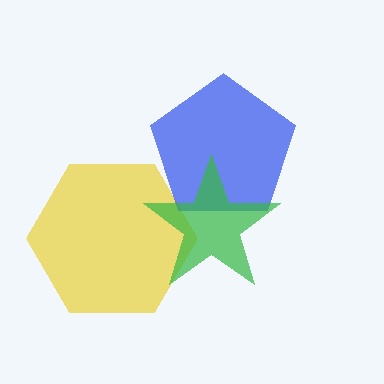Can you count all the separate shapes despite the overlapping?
Yes, there are 3 separate shapes.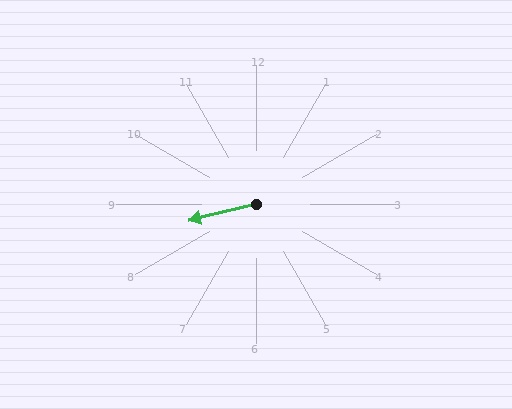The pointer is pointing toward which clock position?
Roughly 9 o'clock.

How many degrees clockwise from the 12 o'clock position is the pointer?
Approximately 257 degrees.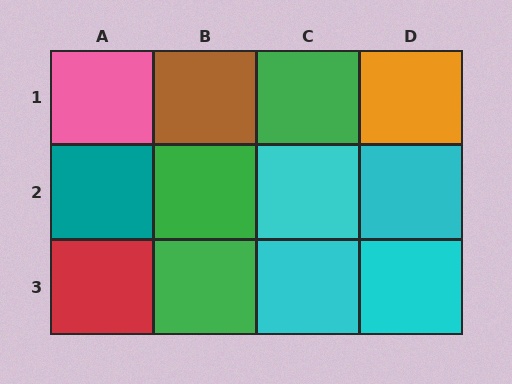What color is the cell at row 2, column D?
Cyan.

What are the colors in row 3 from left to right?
Red, green, cyan, cyan.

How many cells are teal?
1 cell is teal.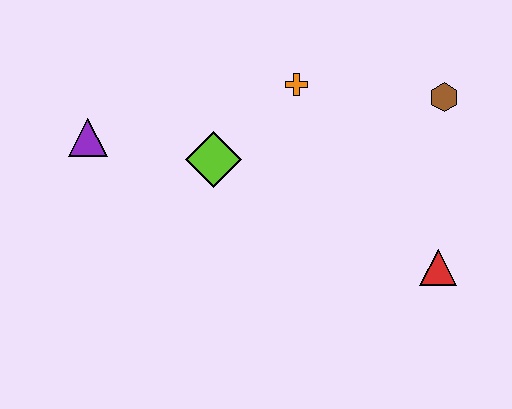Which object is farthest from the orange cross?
The red triangle is farthest from the orange cross.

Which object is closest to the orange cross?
The lime diamond is closest to the orange cross.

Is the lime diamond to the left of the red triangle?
Yes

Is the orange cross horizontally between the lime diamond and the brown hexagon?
Yes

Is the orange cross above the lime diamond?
Yes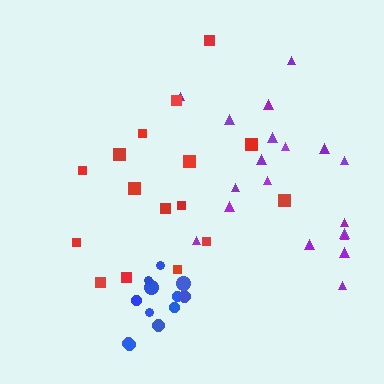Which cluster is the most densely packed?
Blue.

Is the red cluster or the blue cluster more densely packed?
Blue.